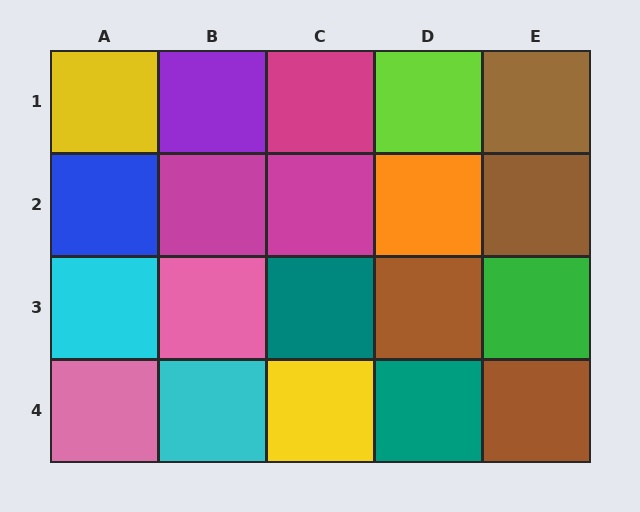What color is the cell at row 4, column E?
Brown.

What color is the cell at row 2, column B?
Magenta.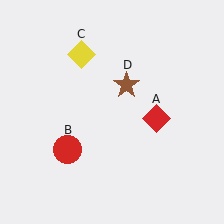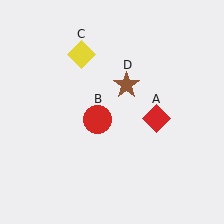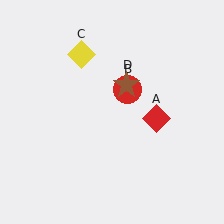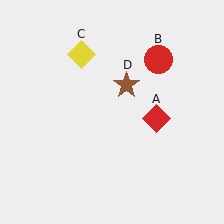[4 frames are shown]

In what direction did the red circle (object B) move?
The red circle (object B) moved up and to the right.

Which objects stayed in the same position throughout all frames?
Red diamond (object A) and yellow diamond (object C) and brown star (object D) remained stationary.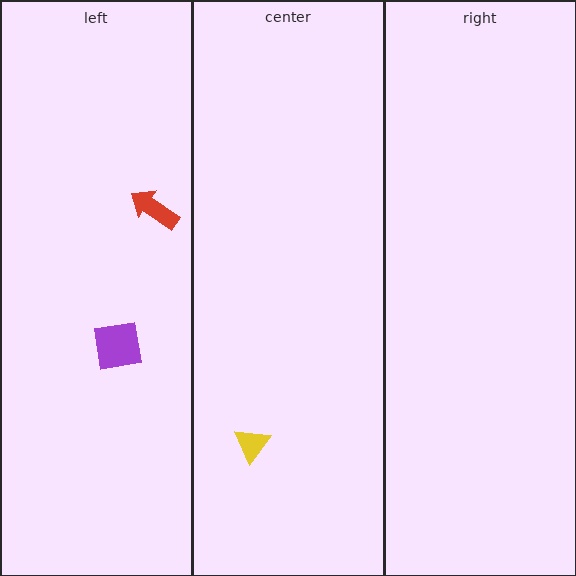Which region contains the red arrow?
The left region.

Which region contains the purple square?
The left region.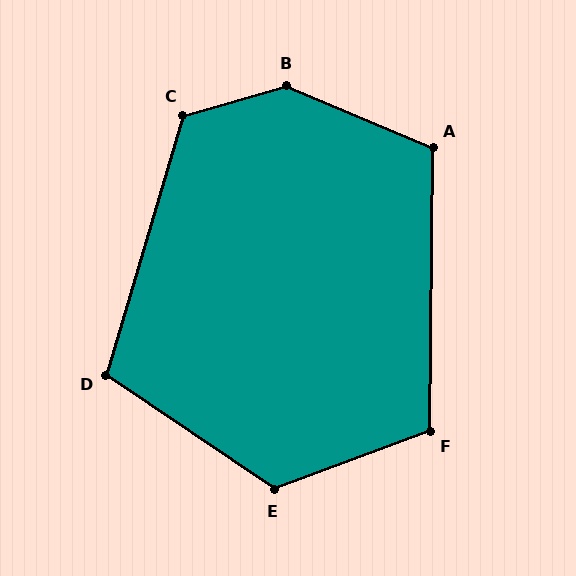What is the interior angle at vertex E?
Approximately 125 degrees (obtuse).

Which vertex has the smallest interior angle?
D, at approximately 108 degrees.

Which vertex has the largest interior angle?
B, at approximately 141 degrees.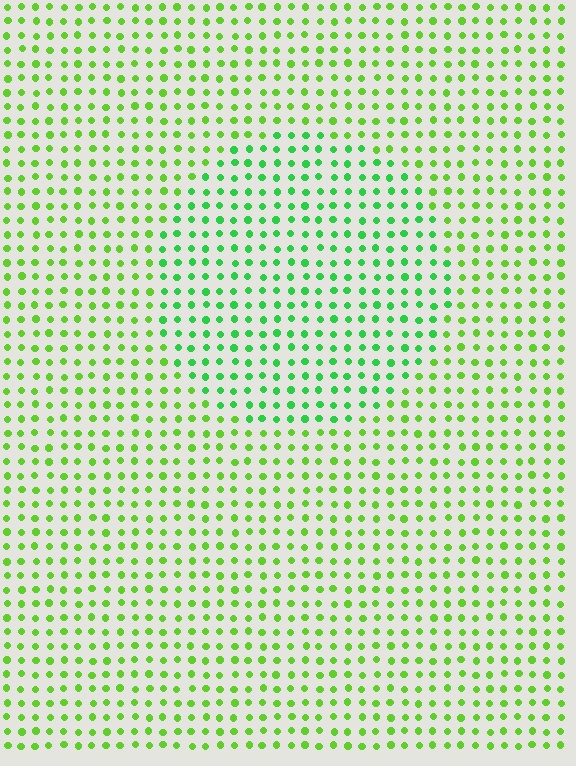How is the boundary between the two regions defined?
The boundary is defined purely by a slight shift in hue (about 29 degrees). Spacing, size, and orientation are identical on both sides.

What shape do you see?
I see a circle.